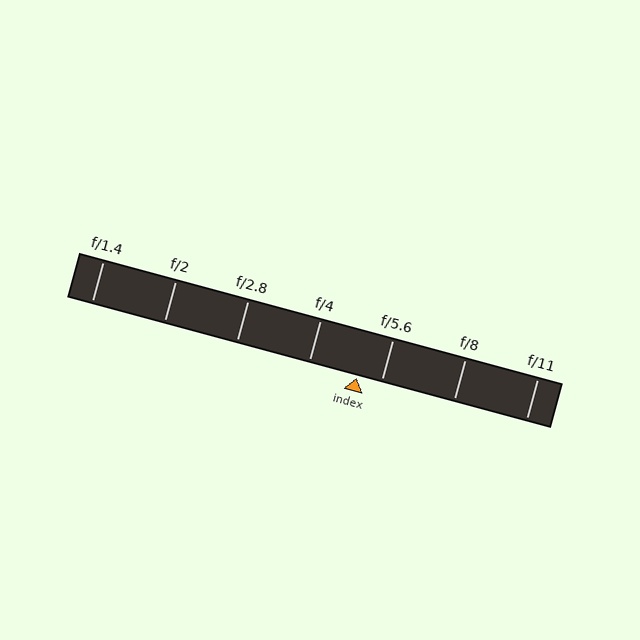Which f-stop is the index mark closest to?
The index mark is closest to f/5.6.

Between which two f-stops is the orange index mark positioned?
The index mark is between f/4 and f/5.6.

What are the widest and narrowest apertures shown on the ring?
The widest aperture shown is f/1.4 and the narrowest is f/11.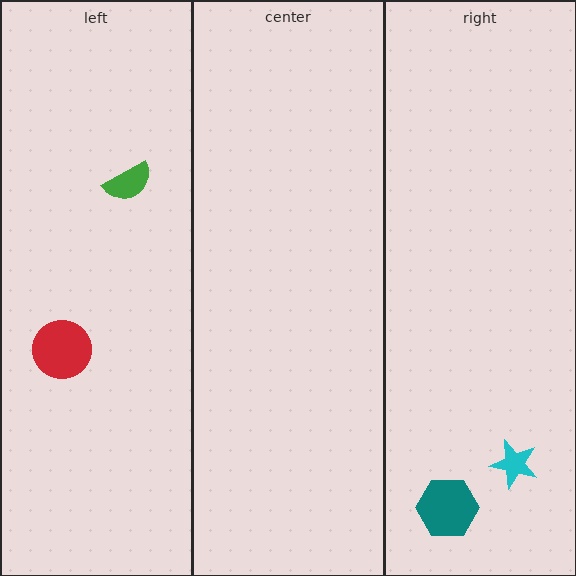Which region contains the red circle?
The left region.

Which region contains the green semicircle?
The left region.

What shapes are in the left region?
The red circle, the green semicircle.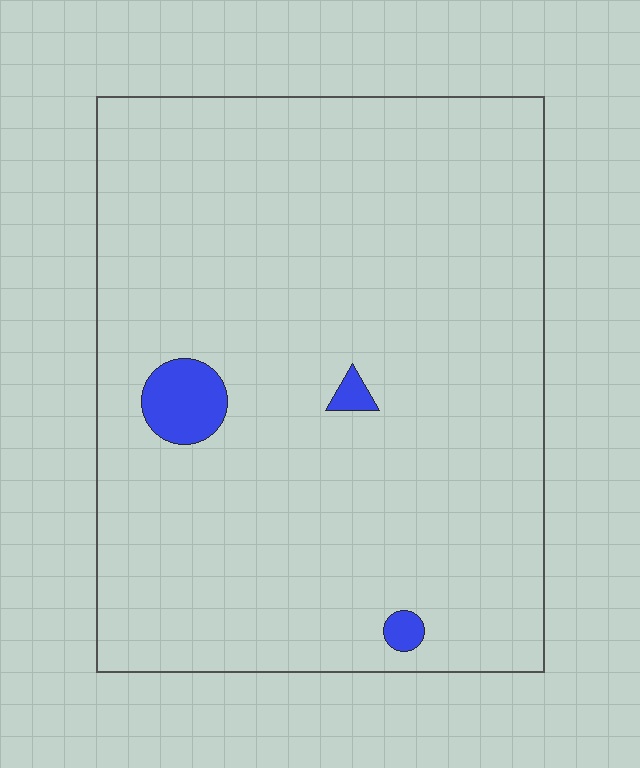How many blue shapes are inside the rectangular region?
3.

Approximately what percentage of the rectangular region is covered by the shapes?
Approximately 5%.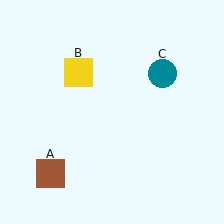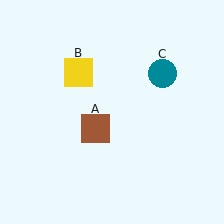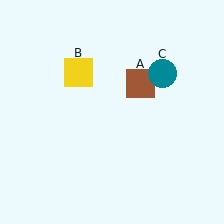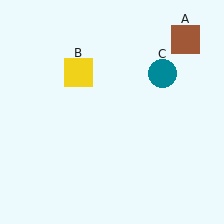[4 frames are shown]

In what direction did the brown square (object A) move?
The brown square (object A) moved up and to the right.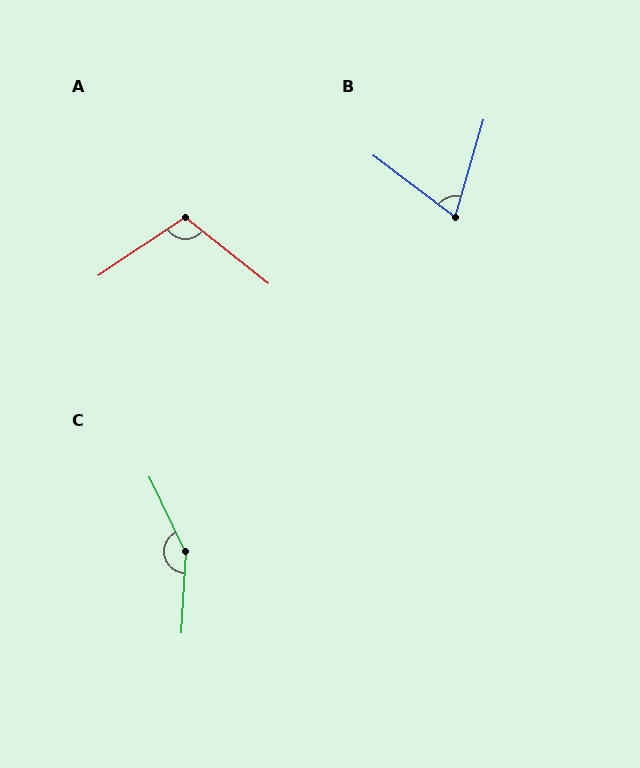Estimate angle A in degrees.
Approximately 108 degrees.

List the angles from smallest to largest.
B (69°), A (108°), C (151°).